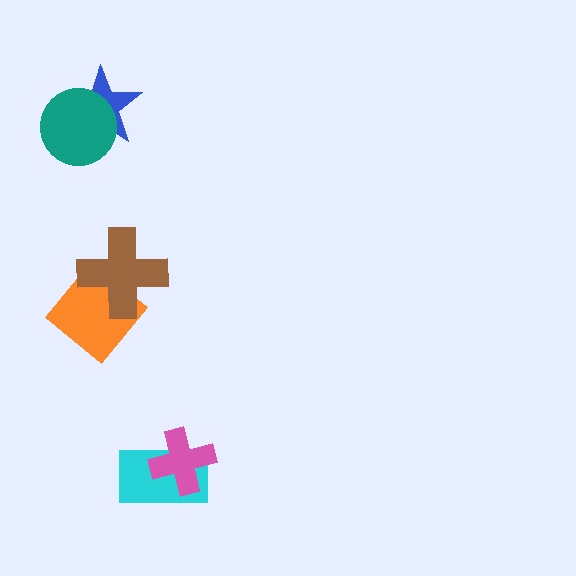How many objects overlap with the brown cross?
1 object overlaps with the brown cross.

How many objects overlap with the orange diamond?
1 object overlaps with the orange diamond.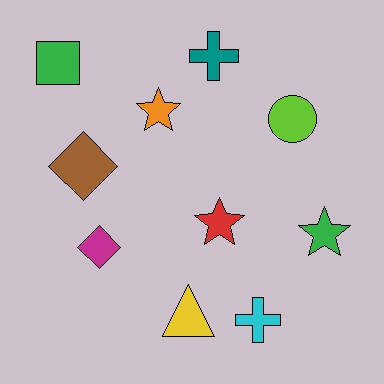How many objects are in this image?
There are 10 objects.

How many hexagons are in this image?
There are no hexagons.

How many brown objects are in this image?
There is 1 brown object.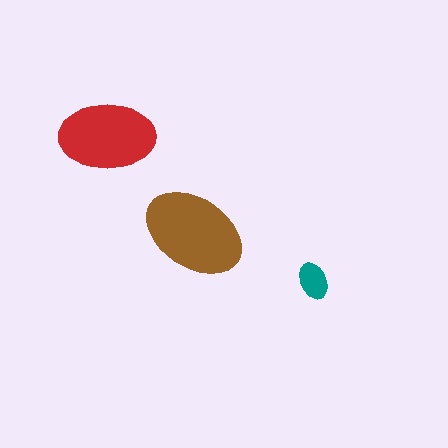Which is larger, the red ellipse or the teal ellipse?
The red one.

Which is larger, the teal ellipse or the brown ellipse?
The brown one.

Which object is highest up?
The red ellipse is topmost.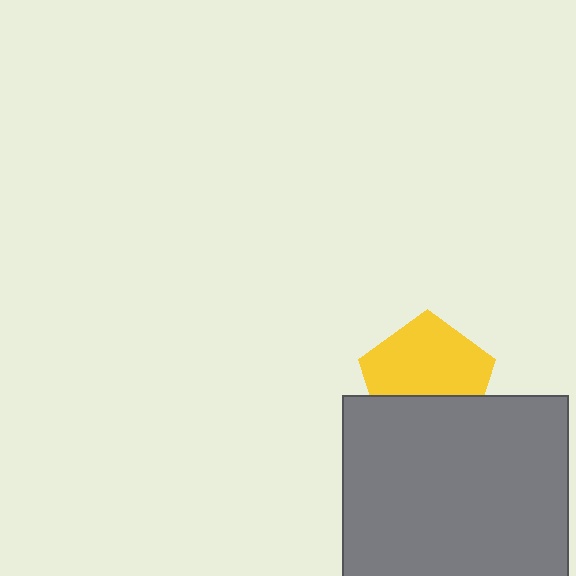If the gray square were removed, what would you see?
You would see the complete yellow pentagon.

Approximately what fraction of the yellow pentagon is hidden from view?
Roughly 36% of the yellow pentagon is hidden behind the gray square.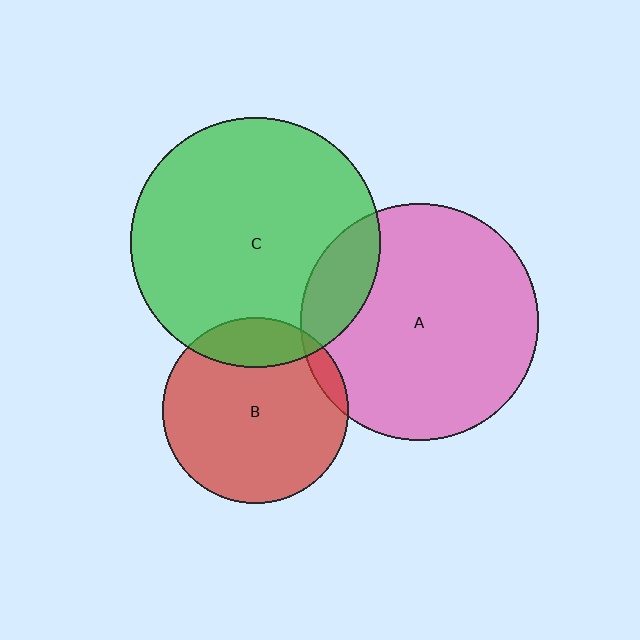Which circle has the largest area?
Circle C (green).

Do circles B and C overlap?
Yes.